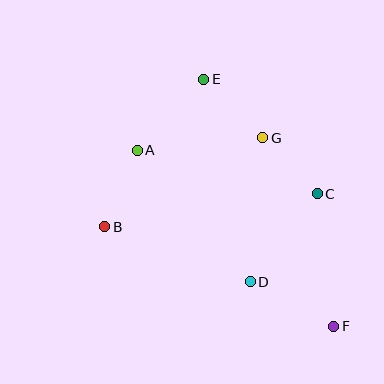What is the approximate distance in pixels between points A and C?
The distance between A and C is approximately 185 pixels.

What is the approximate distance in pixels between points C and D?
The distance between C and D is approximately 111 pixels.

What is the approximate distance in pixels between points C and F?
The distance between C and F is approximately 134 pixels.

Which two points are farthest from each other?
Points E and F are farthest from each other.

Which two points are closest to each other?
Points C and G are closest to each other.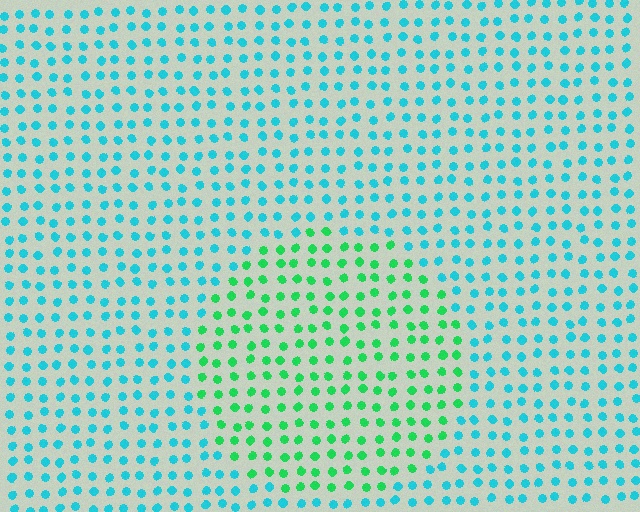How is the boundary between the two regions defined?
The boundary is defined purely by a slight shift in hue (about 47 degrees). Spacing, size, and orientation are identical on both sides.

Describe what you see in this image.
The image is filled with small cyan elements in a uniform arrangement. A circle-shaped region is visible where the elements are tinted to a slightly different hue, forming a subtle color boundary.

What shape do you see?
I see a circle.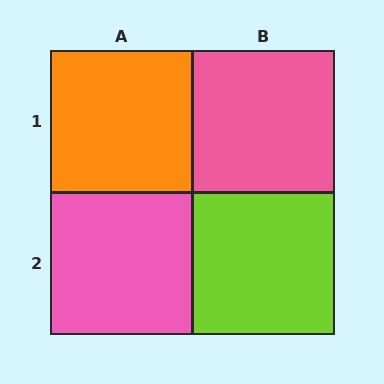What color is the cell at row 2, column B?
Lime.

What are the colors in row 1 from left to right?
Orange, pink.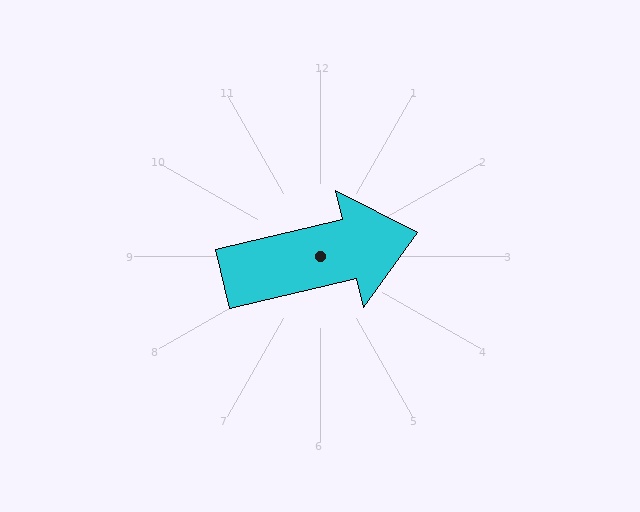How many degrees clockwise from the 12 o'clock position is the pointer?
Approximately 77 degrees.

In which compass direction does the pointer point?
East.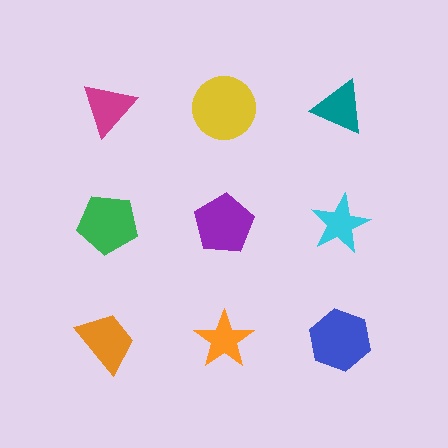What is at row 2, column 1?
A green pentagon.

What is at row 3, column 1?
An orange trapezoid.